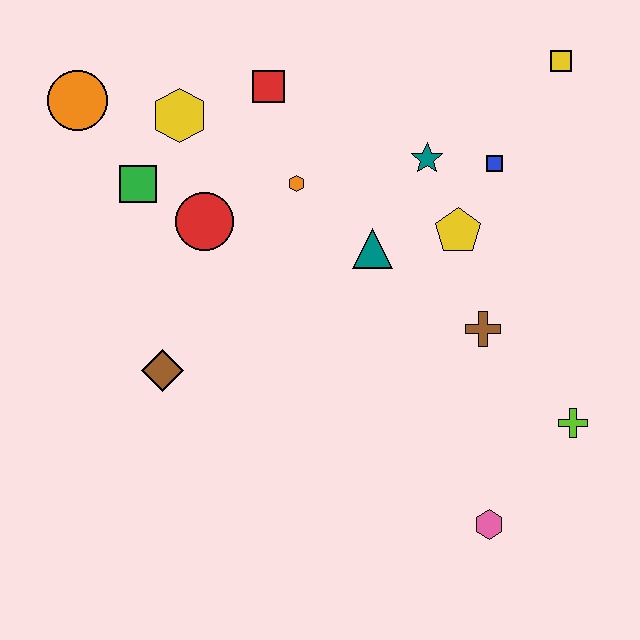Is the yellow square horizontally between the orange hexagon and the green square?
No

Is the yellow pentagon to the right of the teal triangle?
Yes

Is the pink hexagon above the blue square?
No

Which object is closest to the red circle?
The green square is closest to the red circle.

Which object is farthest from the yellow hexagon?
The pink hexagon is farthest from the yellow hexagon.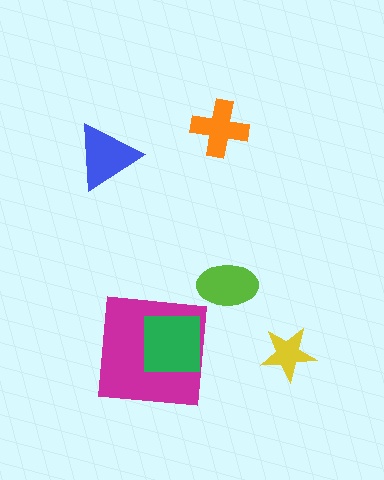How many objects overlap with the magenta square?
1 object overlaps with the magenta square.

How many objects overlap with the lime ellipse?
0 objects overlap with the lime ellipse.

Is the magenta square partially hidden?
Yes, it is partially covered by another shape.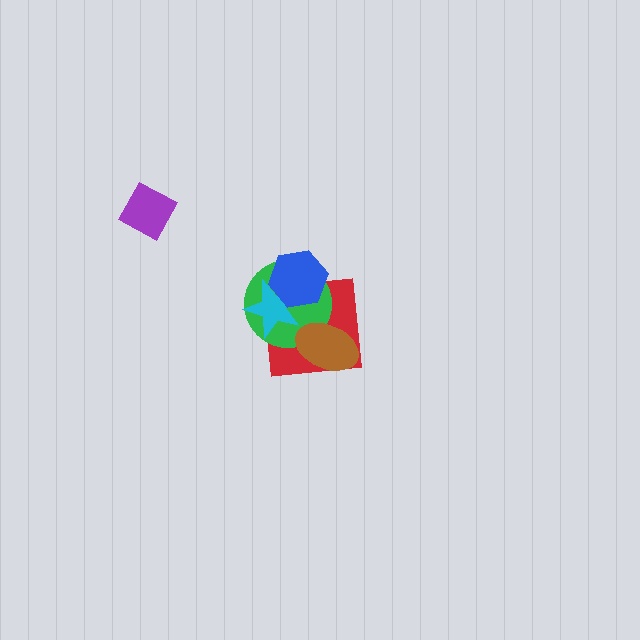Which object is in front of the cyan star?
The blue hexagon is in front of the cyan star.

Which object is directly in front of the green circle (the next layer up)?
The cyan star is directly in front of the green circle.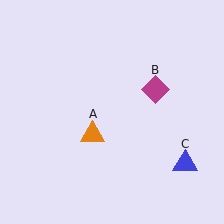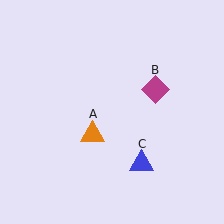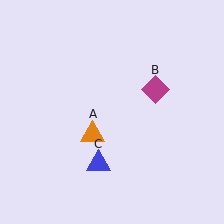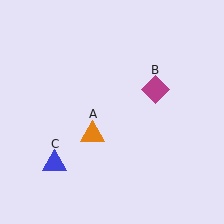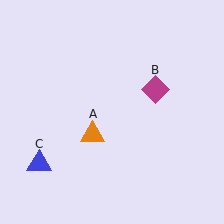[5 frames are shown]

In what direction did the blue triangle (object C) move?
The blue triangle (object C) moved left.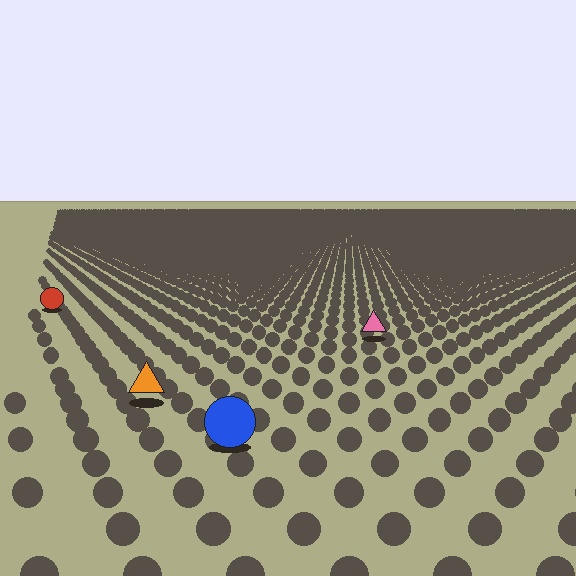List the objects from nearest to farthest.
From nearest to farthest: the blue circle, the orange triangle, the pink triangle, the red circle.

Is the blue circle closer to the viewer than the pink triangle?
Yes. The blue circle is closer — you can tell from the texture gradient: the ground texture is coarser near it.